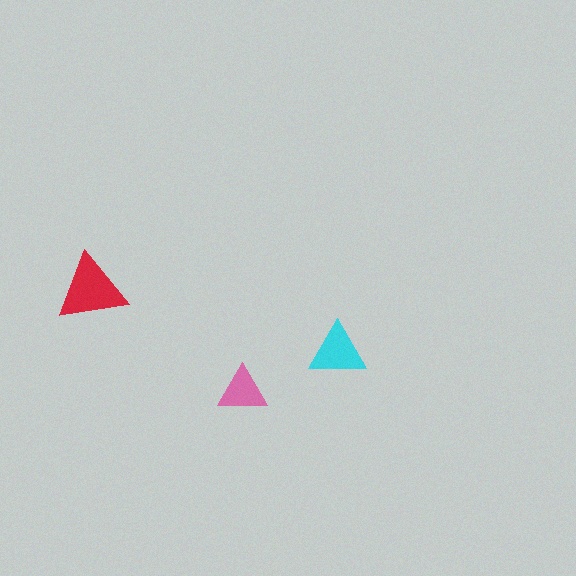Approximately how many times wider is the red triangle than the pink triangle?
About 1.5 times wider.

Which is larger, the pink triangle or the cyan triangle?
The cyan one.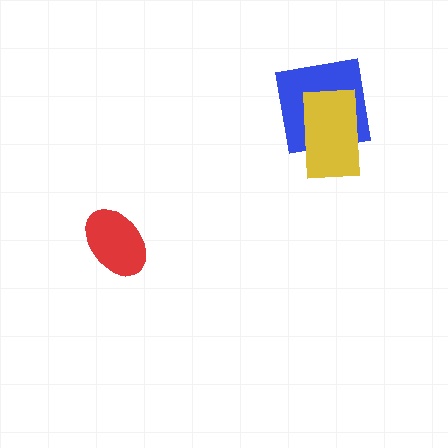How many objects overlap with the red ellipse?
0 objects overlap with the red ellipse.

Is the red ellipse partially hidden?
No, no other shape covers it.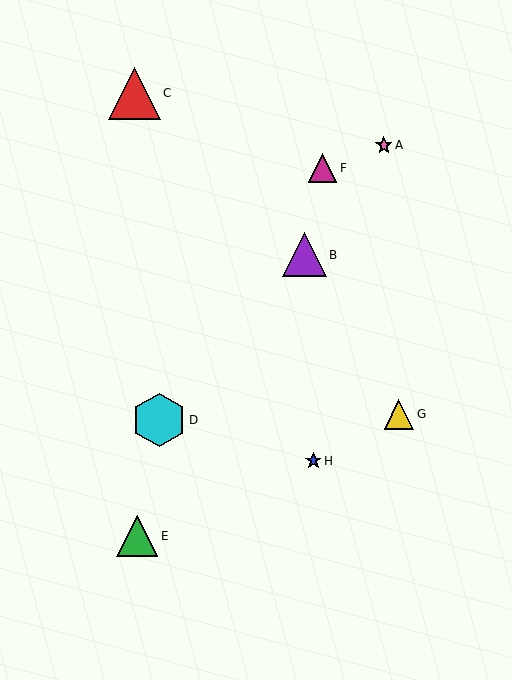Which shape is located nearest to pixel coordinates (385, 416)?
The yellow triangle (labeled G) at (399, 415) is nearest to that location.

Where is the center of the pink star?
The center of the pink star is at (384, 145).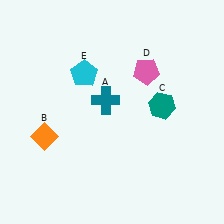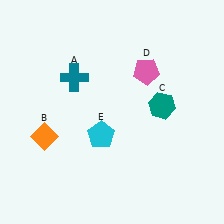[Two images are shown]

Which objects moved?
The objects that moved are: the teal cross (A), the cyan pentagon (E).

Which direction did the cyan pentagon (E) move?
The cyan pentagon (E) moved down.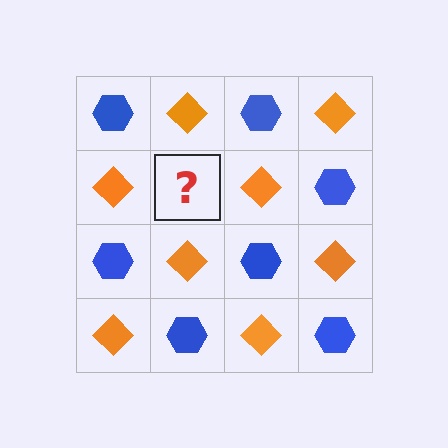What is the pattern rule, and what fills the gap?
The rule is that it alternates blue hexagon and orange diamond in a checkerboard pattern. The gap should be filled with a blue hexagon.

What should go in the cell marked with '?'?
The missing cell should contain a blue hexagon.